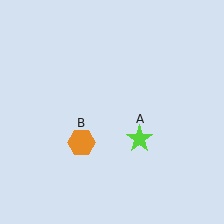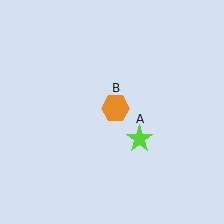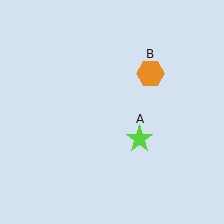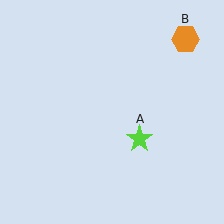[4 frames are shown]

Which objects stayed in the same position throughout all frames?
Lime star (object A) remained stationary.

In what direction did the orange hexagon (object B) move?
The orange hexagon (object B) moved up and to the right.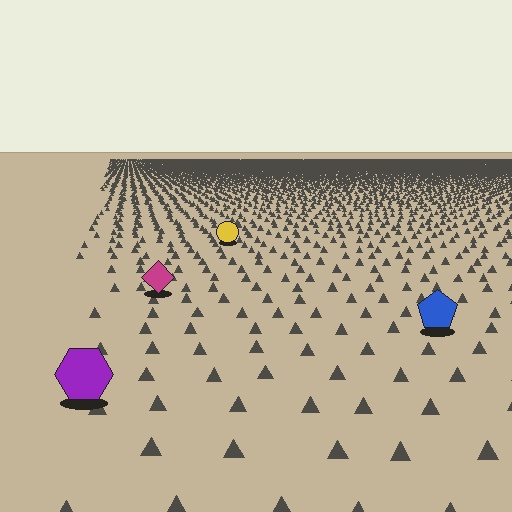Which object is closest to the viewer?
The purple hexagon is closest. The texture marks near it are larger and more spread out.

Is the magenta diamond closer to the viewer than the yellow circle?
Yes. The magenta diamond is closer — you can tell from the texture gradient: the ground texture is coarser near it.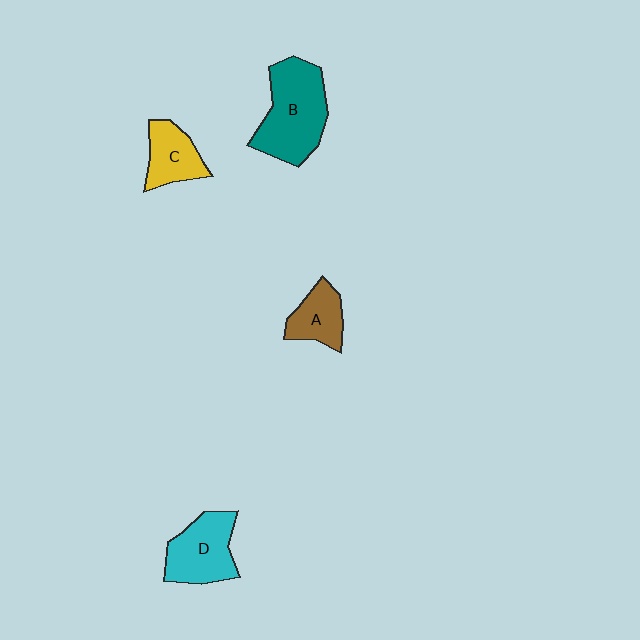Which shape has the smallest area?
Shape A (brown).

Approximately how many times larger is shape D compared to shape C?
Approximately 1.4 times.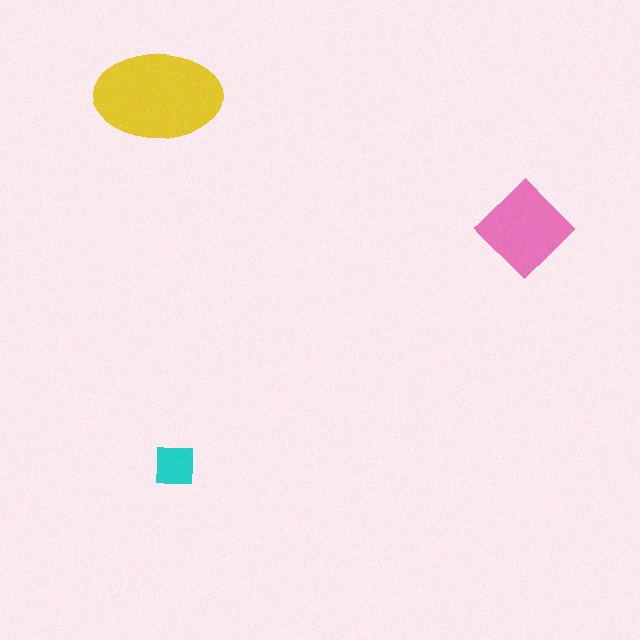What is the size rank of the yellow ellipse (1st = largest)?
1st.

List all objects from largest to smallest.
The yellow ellipse, the pink diamond, the cyan square.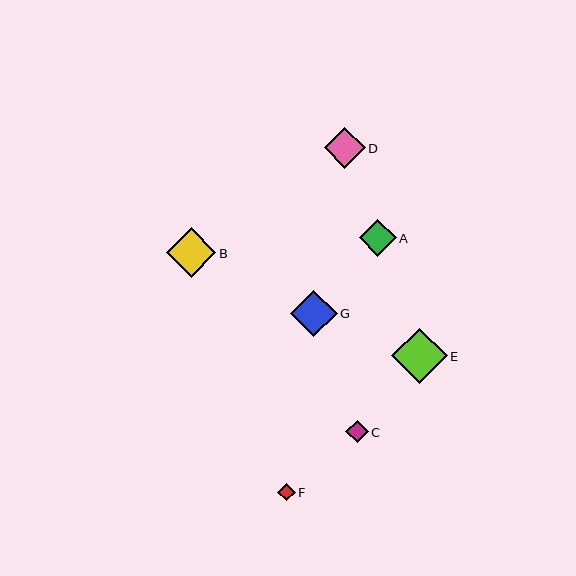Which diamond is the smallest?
Diamond F is the smallest with a size of approximately 18 pixels.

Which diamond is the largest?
Diamond E is the largest with a size of approximately 56 pixels.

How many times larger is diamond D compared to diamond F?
Diamond D is approximately 2.3 times the size of diamond F.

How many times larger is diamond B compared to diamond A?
Diamond B is approximately 1.4 times the size of diamond A.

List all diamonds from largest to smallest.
From largest to smallest: E, B, G, D, A, C, F.